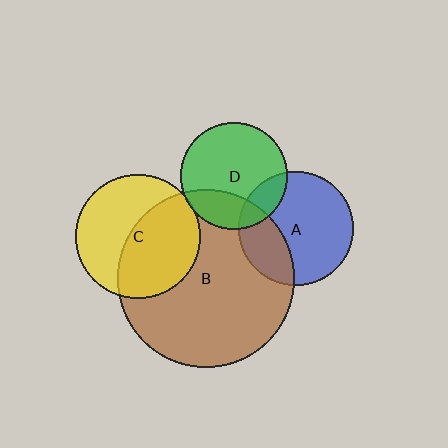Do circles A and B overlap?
Yes.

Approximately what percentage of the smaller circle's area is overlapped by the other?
Approximately 30%.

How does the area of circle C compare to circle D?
Approximately 1.4 times.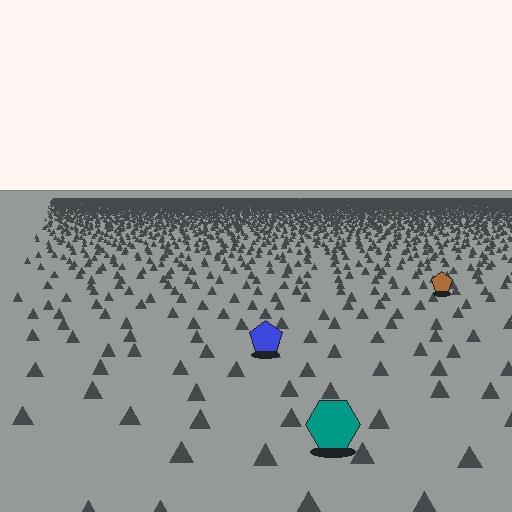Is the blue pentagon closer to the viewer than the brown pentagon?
Yes. The blue pentagon is closer — you can tell from the texture gradient: the ground texture is coarser near it.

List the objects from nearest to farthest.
From nearest to farthest: the teal hexagon, the blue pentagon, the brown pentagon.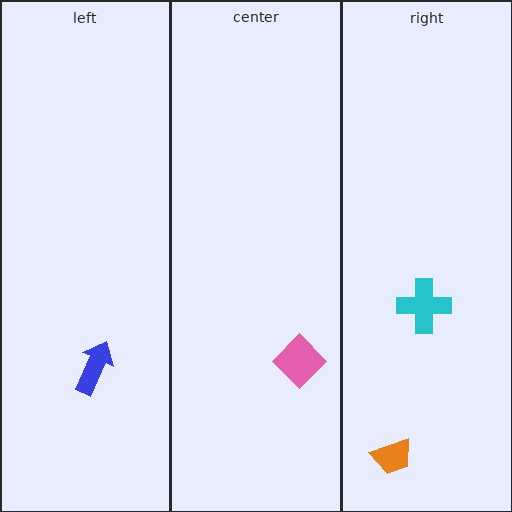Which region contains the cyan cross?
The right region.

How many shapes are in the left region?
1.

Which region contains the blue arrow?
The left region.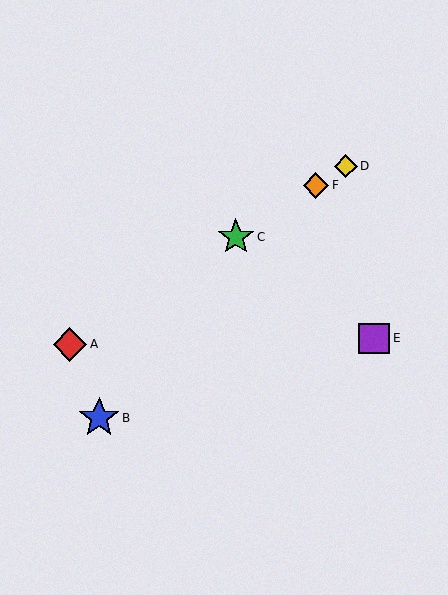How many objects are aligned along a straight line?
4 objects (A, C, D, F) are aligned along a straight line.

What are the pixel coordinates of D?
Object D is at (346, 166).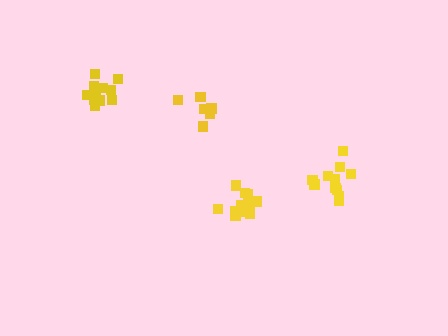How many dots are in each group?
Group 1: 11 dots, Group 2: 11 dots, Group 3: 11 dots, Group 4: 6 dots (39 total).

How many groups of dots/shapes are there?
There are 4 groups.